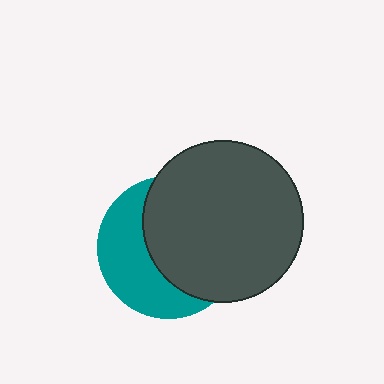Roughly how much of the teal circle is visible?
A small part of it is visible (roughly 42%).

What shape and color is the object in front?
The object in front is a dark gray circle.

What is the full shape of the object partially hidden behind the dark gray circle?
The partially hidden object is a teal circle.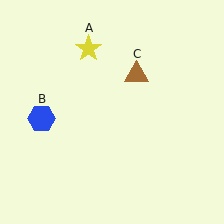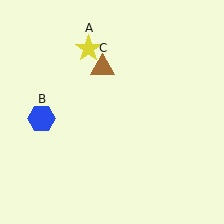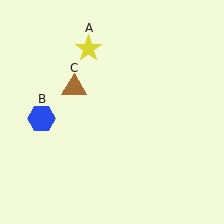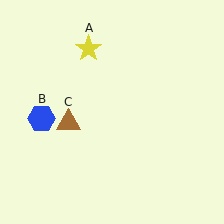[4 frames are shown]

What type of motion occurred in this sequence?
The brown triangle (object C) rotated counterclockwise around the center of the scene.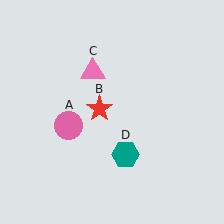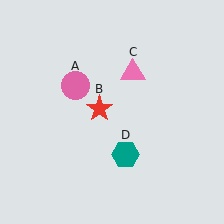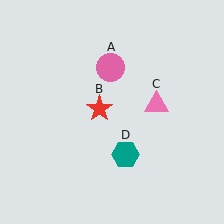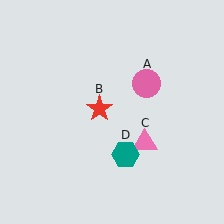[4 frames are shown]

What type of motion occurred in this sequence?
The pink circle (object A), pink triangle (object C) rotated clockwise around the center of the scene.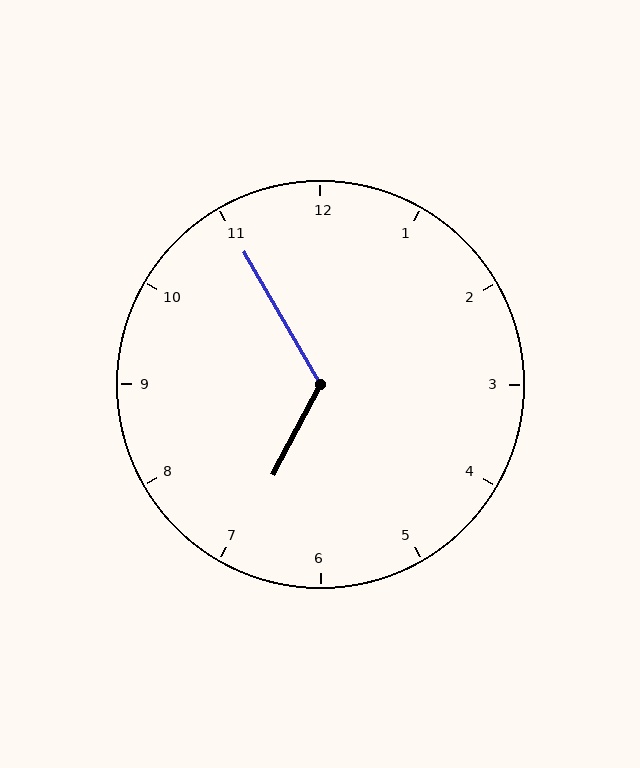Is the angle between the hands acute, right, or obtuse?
It is obtuse.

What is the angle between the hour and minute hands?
Approximately 122 degrees.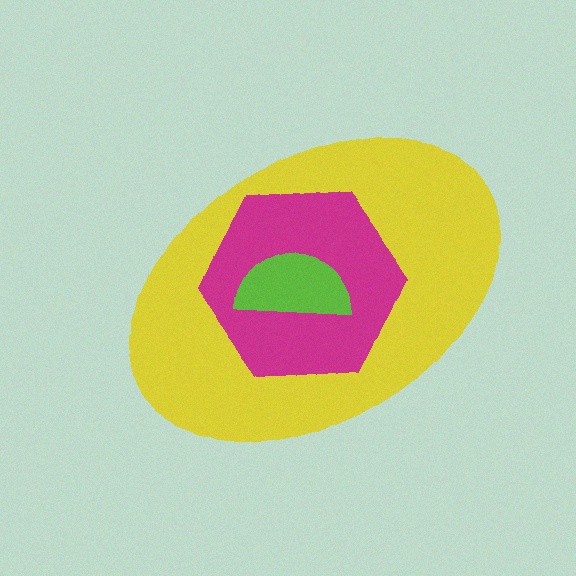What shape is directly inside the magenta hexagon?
The lime semicircle.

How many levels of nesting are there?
3.